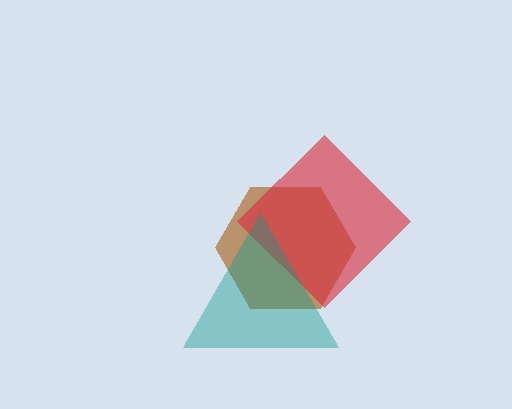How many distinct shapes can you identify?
There are 3 distinct shapes: a brown hexagon, a red diamond, a teal triangle.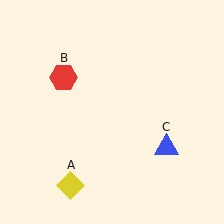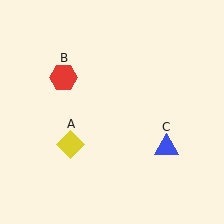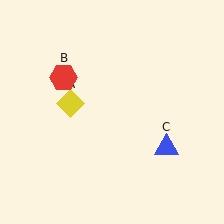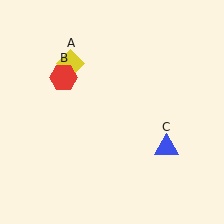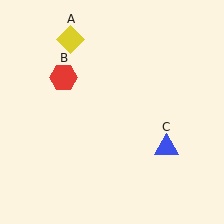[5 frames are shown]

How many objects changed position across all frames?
1 object changed position: yellow diamond (object A).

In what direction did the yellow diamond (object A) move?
The yellow diamond (object A) moved up.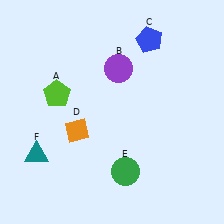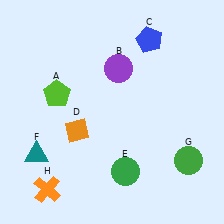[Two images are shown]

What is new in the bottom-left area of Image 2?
An orange cross (H) was added in the bottom-left area of Image 2.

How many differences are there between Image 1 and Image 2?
There are 2 differences between the two images.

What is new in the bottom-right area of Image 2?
A green circle (G) was added in the bottom-right area of Image 2.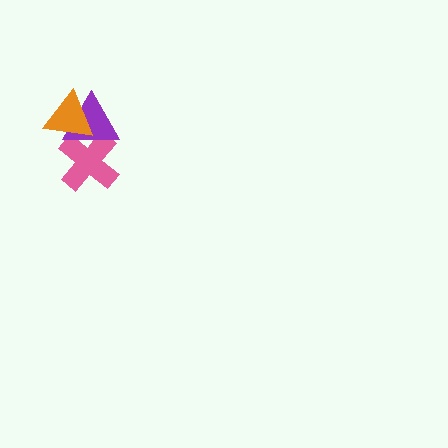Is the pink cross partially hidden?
Yes, it is partially covered by another shape.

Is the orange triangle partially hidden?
No, no other shape covers it.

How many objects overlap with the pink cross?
2 objects overlap with the pink cross.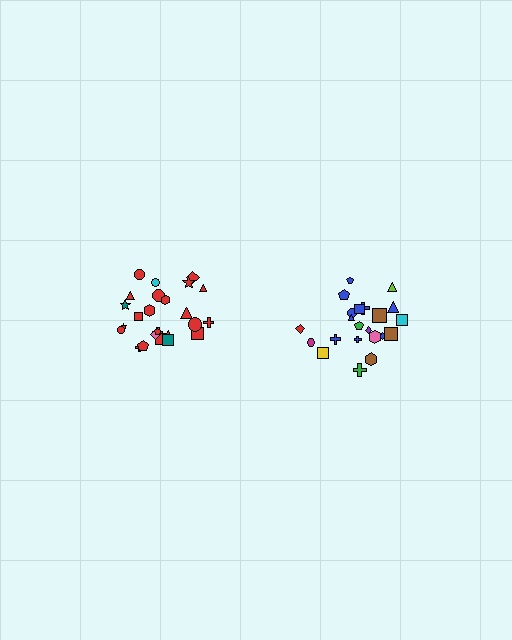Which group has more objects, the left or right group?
The left group.